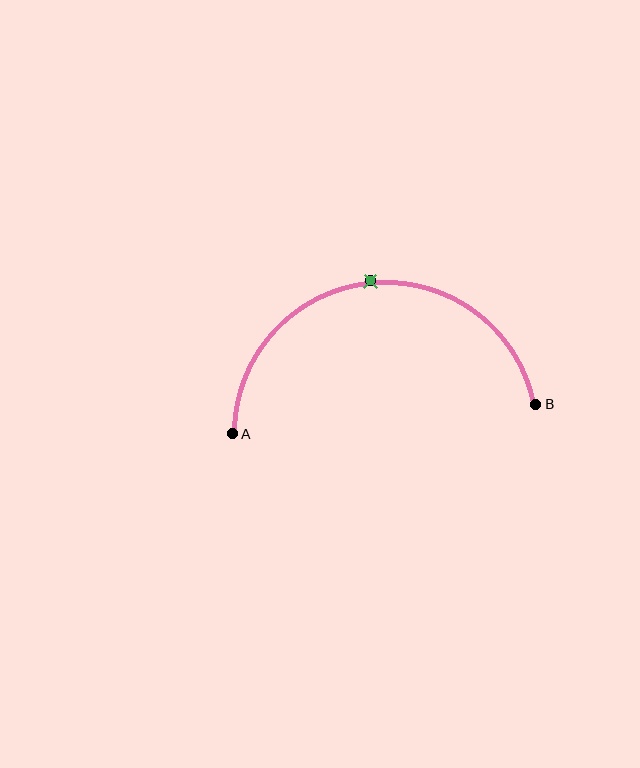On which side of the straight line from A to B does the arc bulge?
The arc bulges above the straight line connecting A and B.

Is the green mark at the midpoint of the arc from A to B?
Yes. The green mark lies on the arc at equal arc-length from both A and B — it is the arc midpoint.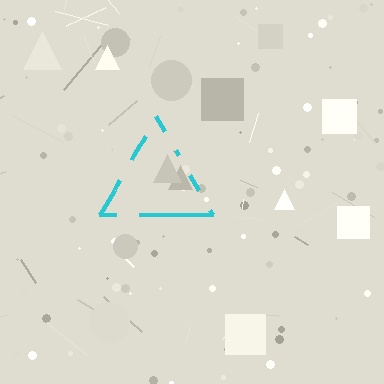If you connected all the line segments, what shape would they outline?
They would outline a triangle.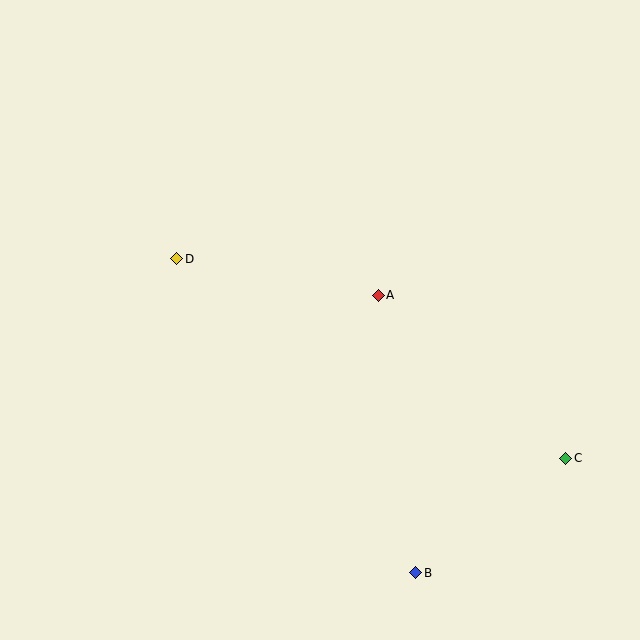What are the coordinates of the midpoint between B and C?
The midpoint between B and C is at (491, 516).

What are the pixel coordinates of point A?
Point A is at (378, 295).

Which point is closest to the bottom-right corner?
Point C is closest to the bottom-right corner.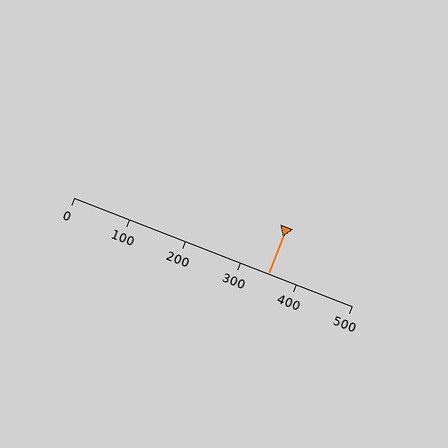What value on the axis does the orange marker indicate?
The marker indicates approximately 350.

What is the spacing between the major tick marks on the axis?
The major ticks are spaced 100 apart.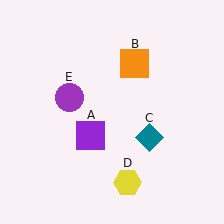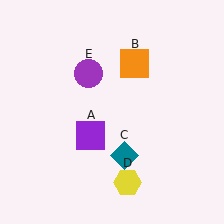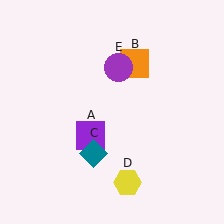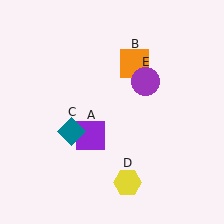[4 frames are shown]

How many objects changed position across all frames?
2 objects changed position: teal diamond (object C), purple circle (object E).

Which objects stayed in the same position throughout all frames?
Purple square (object A) and orange square (object B) and yellow hexagon (object D) remained stationary.